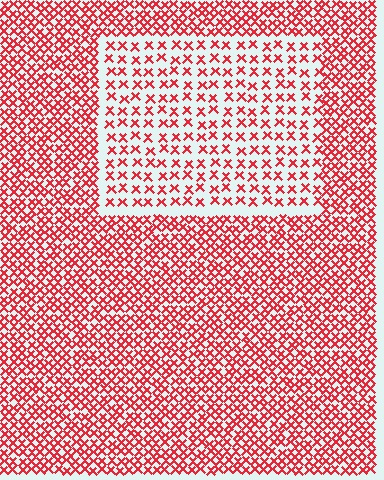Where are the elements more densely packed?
The elements are more densely packed outside the rectangle boundary.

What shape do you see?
I see a rectangle.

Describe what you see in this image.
The image contains small red elements arranged at two different densities. A rectangle-shaped region is visible where the elements are less densely packed than the surrounding area.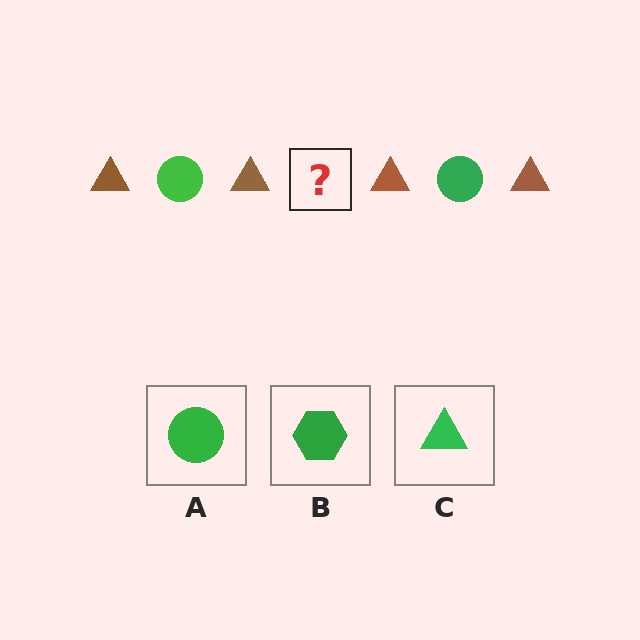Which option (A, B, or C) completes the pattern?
A.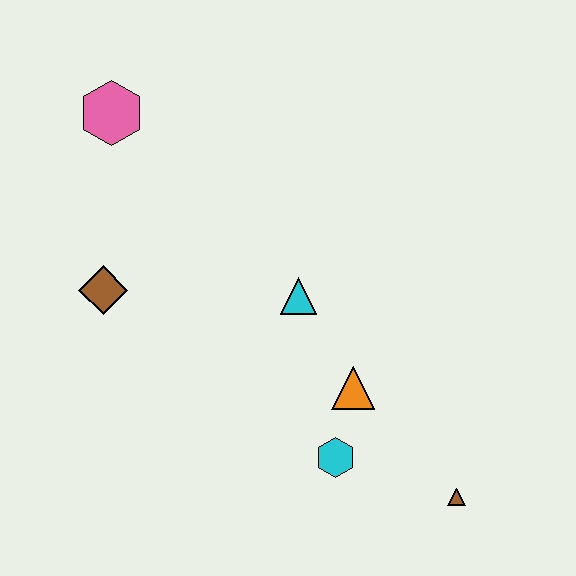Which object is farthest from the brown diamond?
The brown triangle is farthest from the brown diamond.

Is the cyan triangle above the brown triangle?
Yes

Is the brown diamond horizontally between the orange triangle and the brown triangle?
No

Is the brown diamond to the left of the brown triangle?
Yes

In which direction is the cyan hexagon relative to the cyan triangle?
The cyan hexagon is below the cyan triangle.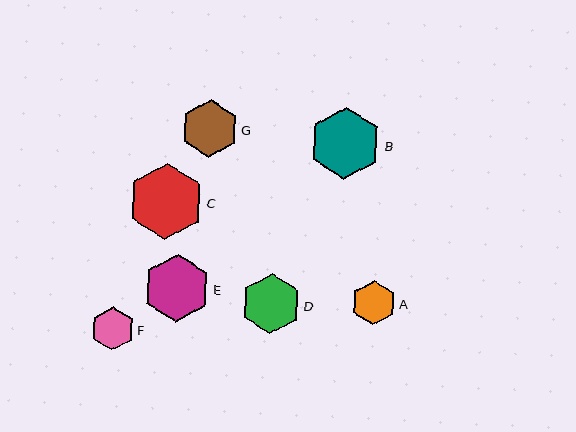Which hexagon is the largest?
Hexagon C is the largest with a size of approximately 76 pixels.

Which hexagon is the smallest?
Hexagon F is the smallest with a size of approximately 43 pixels.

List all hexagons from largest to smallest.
From largest to smallest: C, B, E, D, G, A, F.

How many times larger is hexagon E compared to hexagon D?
Hexagon E is approximately 1.1 times the size of hexagon D.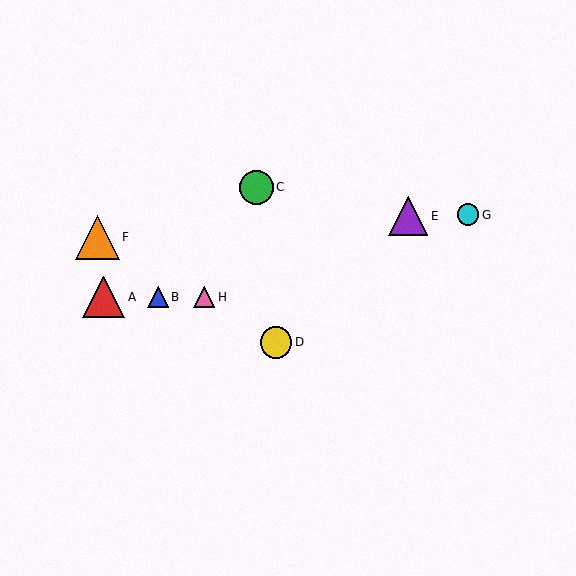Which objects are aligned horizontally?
Objects A, B, H are aligned horizontally.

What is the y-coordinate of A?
Object A is at y≈297.